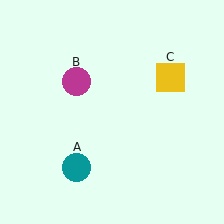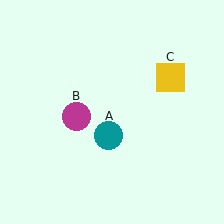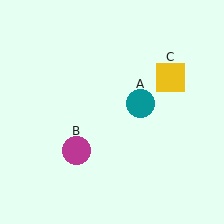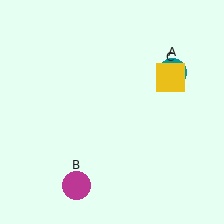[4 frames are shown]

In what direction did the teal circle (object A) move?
The teal circle (object A) moved up and to the right.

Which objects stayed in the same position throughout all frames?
Yellow square (object C) remained stationary.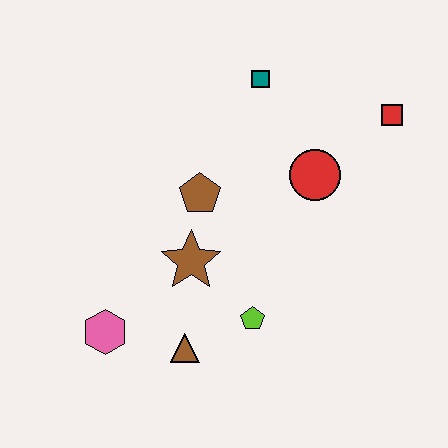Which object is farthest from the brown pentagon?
The red square is farthest from the brown pentagon.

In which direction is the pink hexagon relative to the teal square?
The pink hexagon is below the teal square.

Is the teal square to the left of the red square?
Yes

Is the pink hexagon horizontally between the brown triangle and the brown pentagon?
No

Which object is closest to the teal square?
The red circle is closest to the teal square.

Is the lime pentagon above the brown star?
No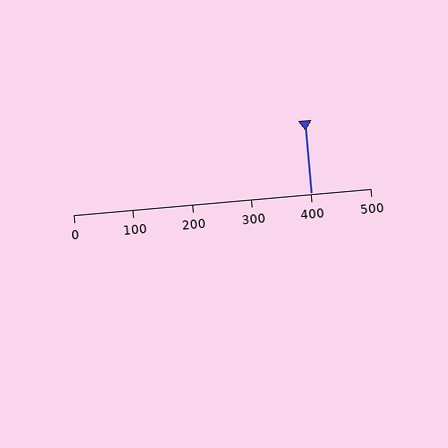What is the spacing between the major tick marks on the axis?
The major ticks are spaced 100 apart.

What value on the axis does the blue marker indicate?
The marker indicates approximately 400.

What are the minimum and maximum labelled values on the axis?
The axis runs from 0 to 500.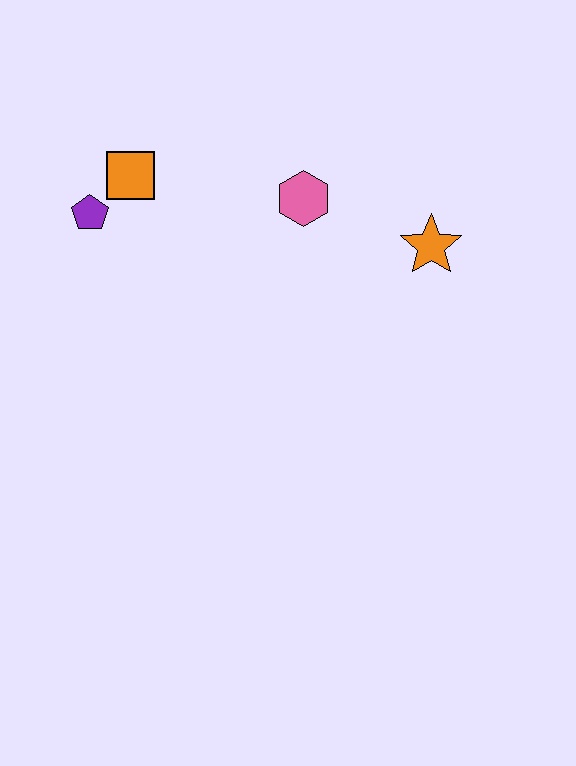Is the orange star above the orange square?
No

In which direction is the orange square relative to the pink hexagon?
The orange square is to the left of the pink hexagon.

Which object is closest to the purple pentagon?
The orange square is closest to the purple pentagon.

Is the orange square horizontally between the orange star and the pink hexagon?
No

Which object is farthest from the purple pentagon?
The orange star is farthest from the purple pentagon.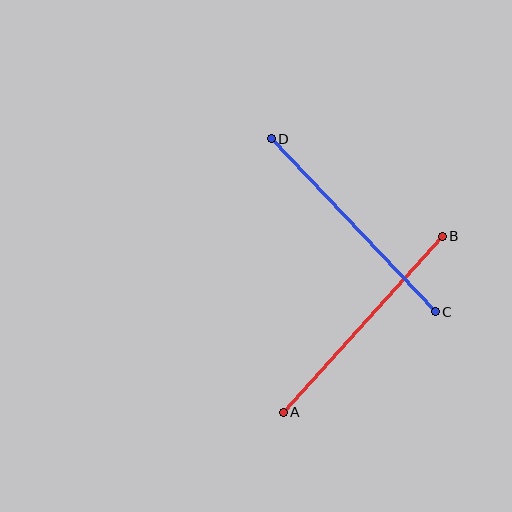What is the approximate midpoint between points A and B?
The midpoint is at approximately (363, 324) pixels.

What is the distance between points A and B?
The distance is approximately 237 pixels.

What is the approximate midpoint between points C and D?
The midpoint is at approximately (353, 225) pixels.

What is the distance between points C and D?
The distance is approximately 238 pixels.